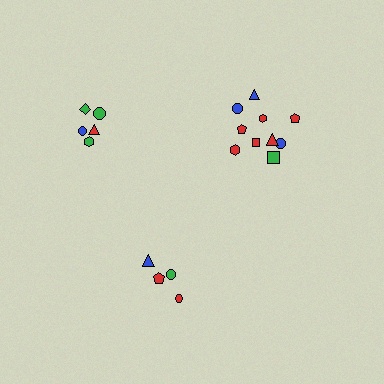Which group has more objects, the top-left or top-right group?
The top-right group.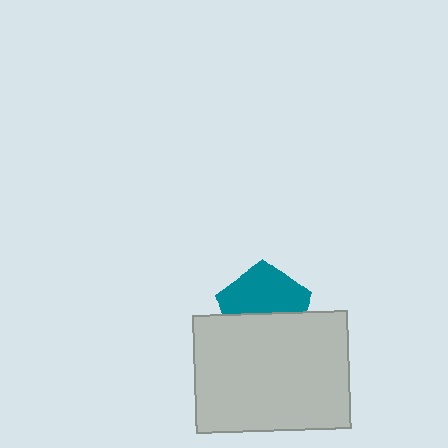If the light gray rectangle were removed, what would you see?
You would see the complete teal pentagon.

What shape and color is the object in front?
The object in front is a light gray rectangle.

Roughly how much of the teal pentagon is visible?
About half of it is visible (roughly 54%).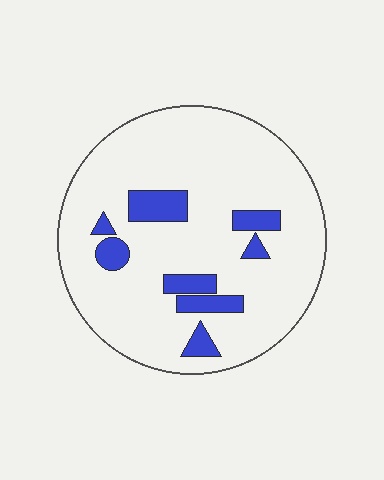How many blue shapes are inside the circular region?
8.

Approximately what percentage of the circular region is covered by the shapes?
Approximately 15%.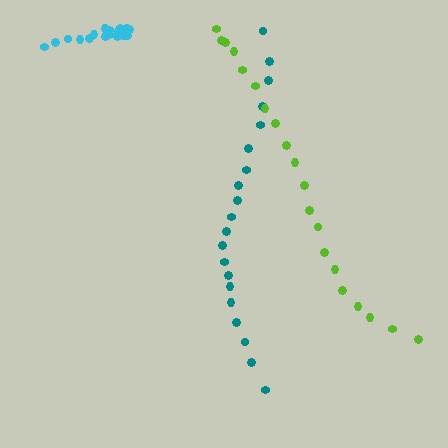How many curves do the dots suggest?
There are 3 distinct paths.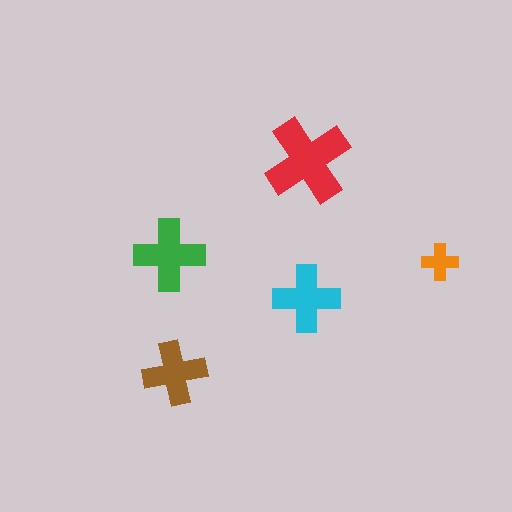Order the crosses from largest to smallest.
the red one, the green one, the cyan one, the brown one, the orange one.